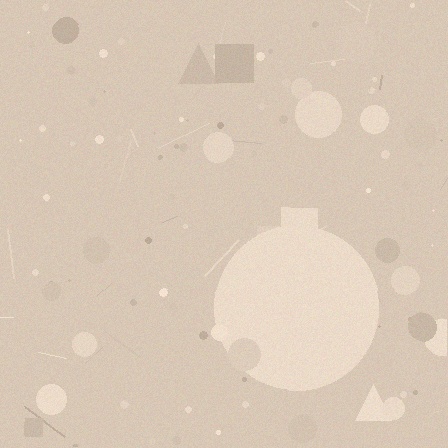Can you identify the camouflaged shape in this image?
The camouflaged shape is a circle.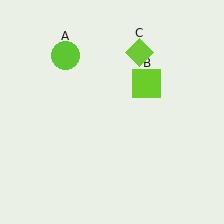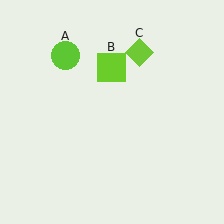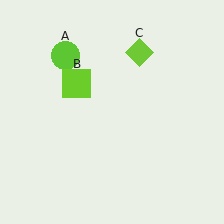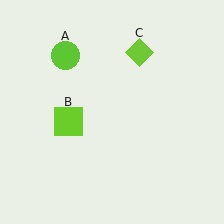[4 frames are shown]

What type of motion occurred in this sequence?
The lime square (object B) rotated counterclockwise around the center of the scene.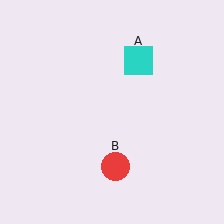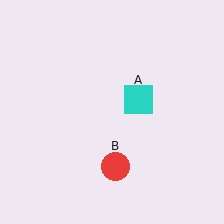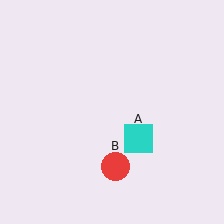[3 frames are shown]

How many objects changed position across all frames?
1 object changed position: cyan square (object A).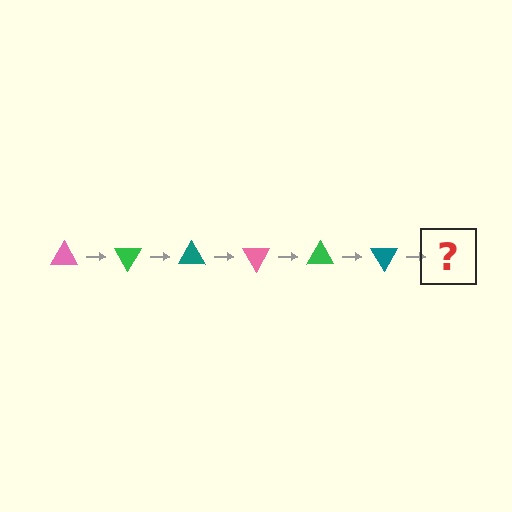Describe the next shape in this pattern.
It should be a pink triangle, rotated 360 degrees from the start.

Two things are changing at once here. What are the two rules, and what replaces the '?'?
The two rules are that it rotates 60 degrees each step and the color cycles through pink, green, and teal. The '?' should be a pink triangle, rotated 360 degrees from the start.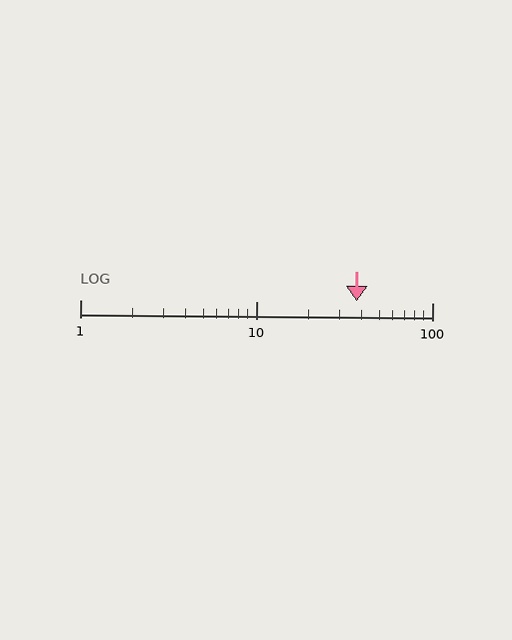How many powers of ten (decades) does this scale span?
The scale spans 2 decades, from 1 to 100.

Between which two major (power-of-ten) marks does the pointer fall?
The pointer is between 10 and 100.